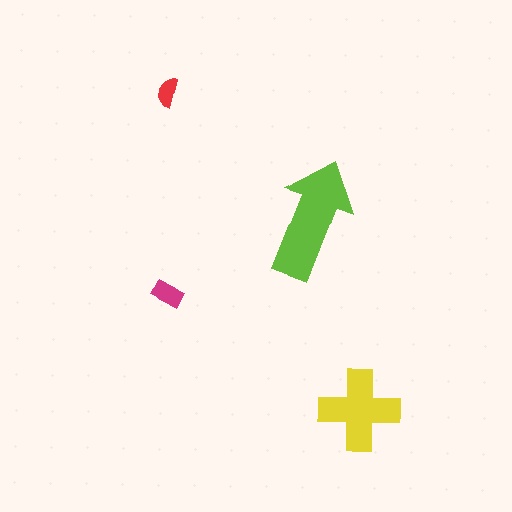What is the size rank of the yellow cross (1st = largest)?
2nd.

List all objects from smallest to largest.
The red semicircle, the magenta rectangle, the yellow cross, the lime arrow.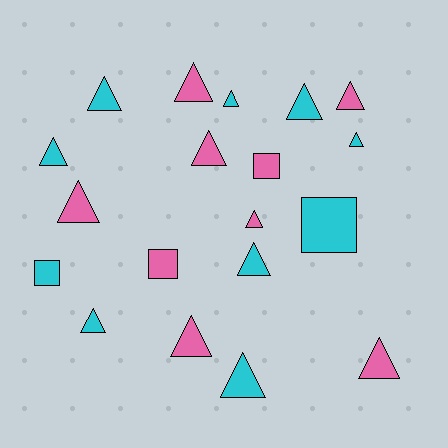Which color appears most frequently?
Cyan, with 10 objects.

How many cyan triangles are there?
There are 8 cyan triangles.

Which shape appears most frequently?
Triangle, with 15 objects.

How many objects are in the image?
There are 19 objects.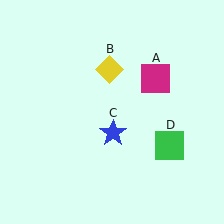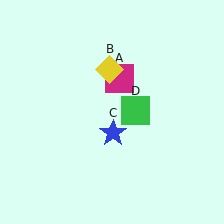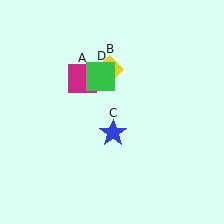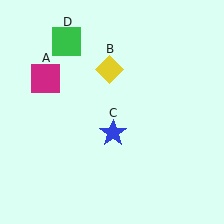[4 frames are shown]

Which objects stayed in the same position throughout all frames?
Yellow diamond (object B) and blue star (object C) remained stationary.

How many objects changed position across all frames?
2 objects changed position: magenta square (object A), green square (object D).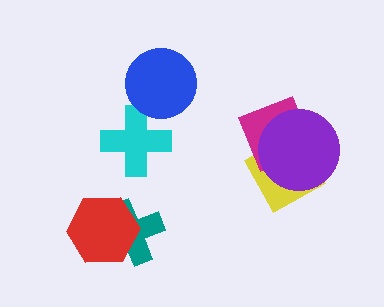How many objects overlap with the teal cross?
1 object overlaps with the teal cross.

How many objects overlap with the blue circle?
1 object overlaps with the blue circle.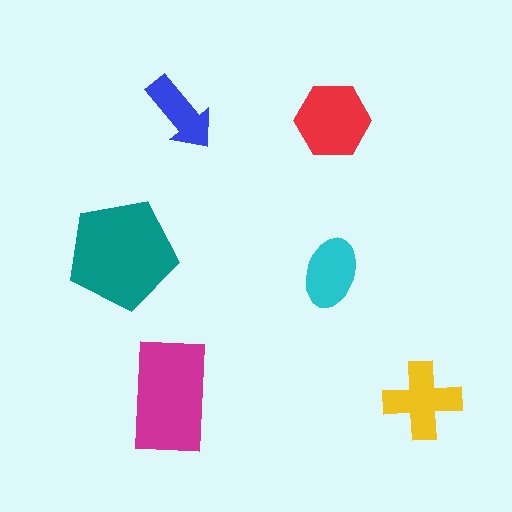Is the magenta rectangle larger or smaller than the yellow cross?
Larger.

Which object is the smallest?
The blue arrow.